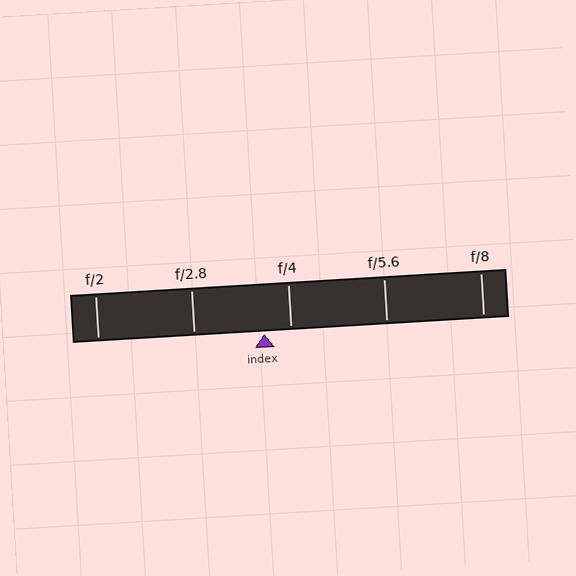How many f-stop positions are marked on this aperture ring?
There are 5 f-stop positions marked.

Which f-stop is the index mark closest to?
The index mark is closest to f/4.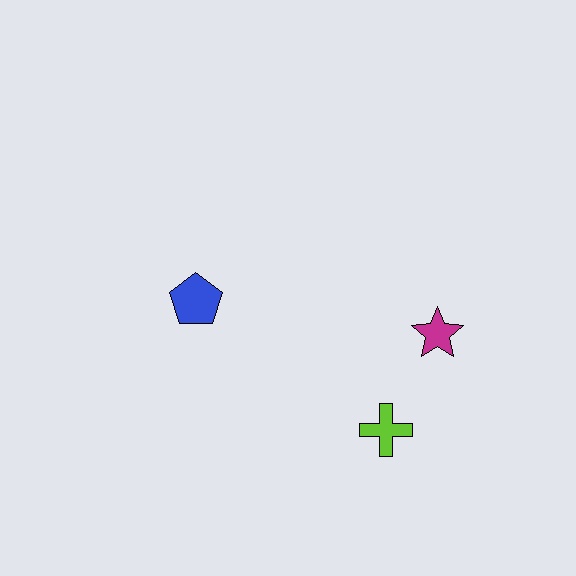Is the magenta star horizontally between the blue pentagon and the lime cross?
No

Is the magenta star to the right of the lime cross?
Yes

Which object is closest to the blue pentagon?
The lime cross is closest to the blue pentagon.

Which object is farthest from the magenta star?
The blue pentagon is farthest from the magenta star.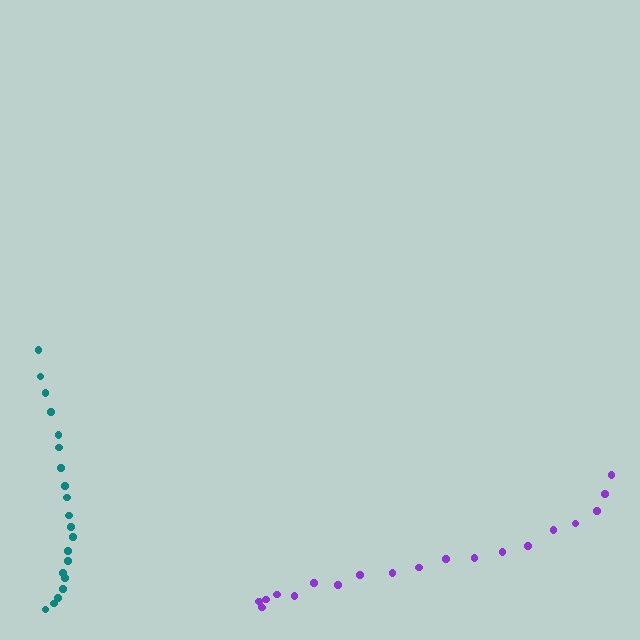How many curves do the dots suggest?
There are 2 distinct paths.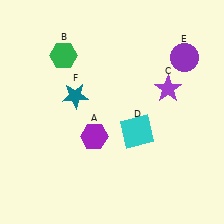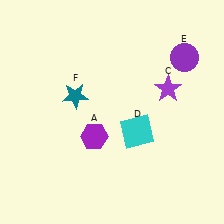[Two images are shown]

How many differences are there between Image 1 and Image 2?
There is 1 difference between the two images.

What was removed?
The green hexagon (B) was removed in Image 2.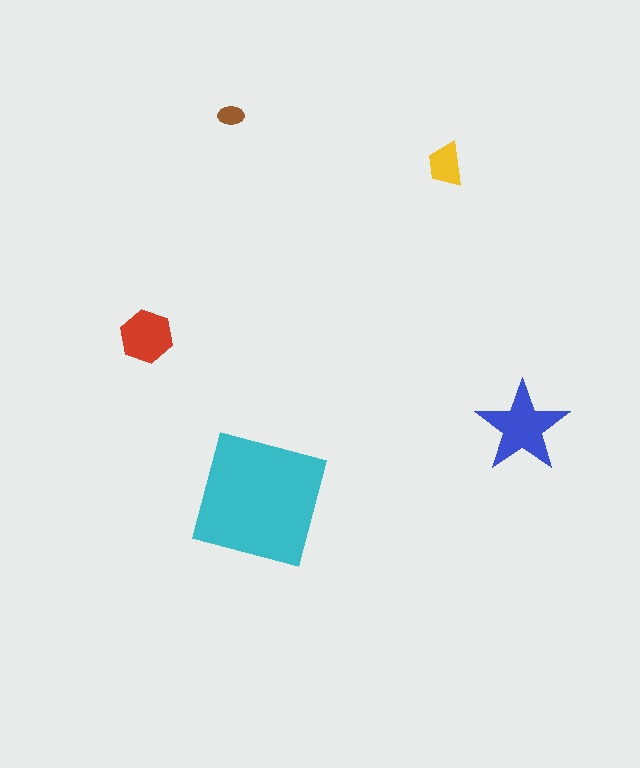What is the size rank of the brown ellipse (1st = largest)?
5th.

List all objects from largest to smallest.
The cyan square, the blue star, the red hexagon, the yellow trapezoid, the brown ellipse.